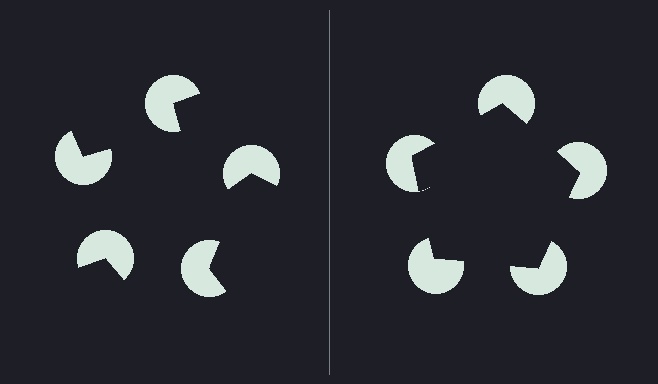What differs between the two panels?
The pac-man discs are positioned identically on both sides; only the wedge orientations differ. On the right they align to a pentagon; on the left they are misaligned.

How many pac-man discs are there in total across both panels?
10 — 5 on each side.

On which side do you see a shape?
An illusory pentagon appears on the right side. On the left side the wedge cuts are rotated, so no coherent shape forms.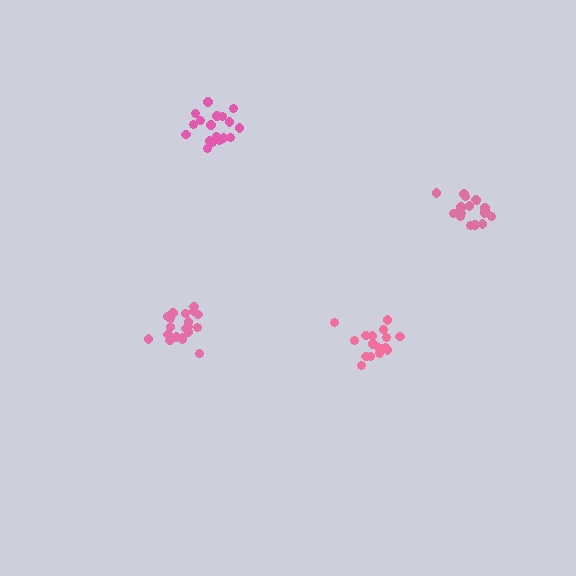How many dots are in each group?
Group 1: 20 dots, Group 2: 20 dots, Group 3: 16 dots, Group 4: 18 dots (74 total).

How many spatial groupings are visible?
There are 4 spatial groupings.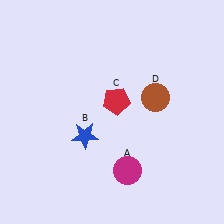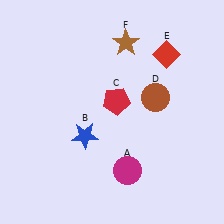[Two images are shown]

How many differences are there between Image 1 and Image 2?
There are 2 differences between the two images.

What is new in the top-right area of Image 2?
A red diamond (E) was added in the top-right area of Image 2.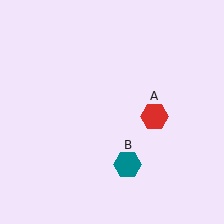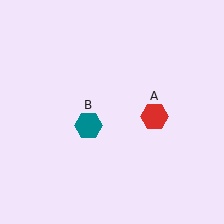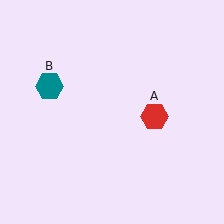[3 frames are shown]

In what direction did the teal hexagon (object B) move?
The teal hexagon (object B) moved up and to the left.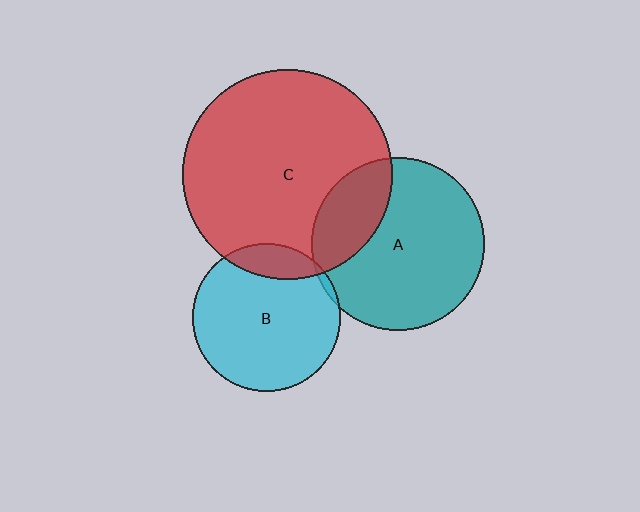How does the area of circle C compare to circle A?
Approximately 1.5 times.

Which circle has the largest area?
Circle C (red).